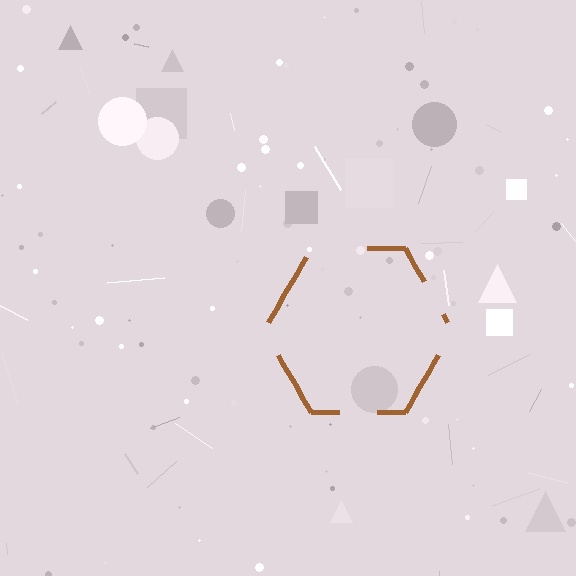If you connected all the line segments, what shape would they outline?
They would outline a hexagon.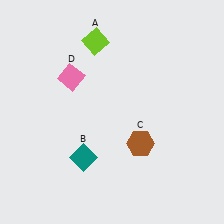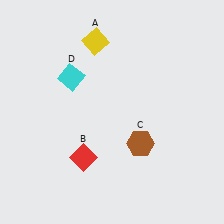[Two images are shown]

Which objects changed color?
A changed from lime to yellow. B changed from teal to red. D changed from pink to cyan.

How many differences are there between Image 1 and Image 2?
There are 3 differences between the two images.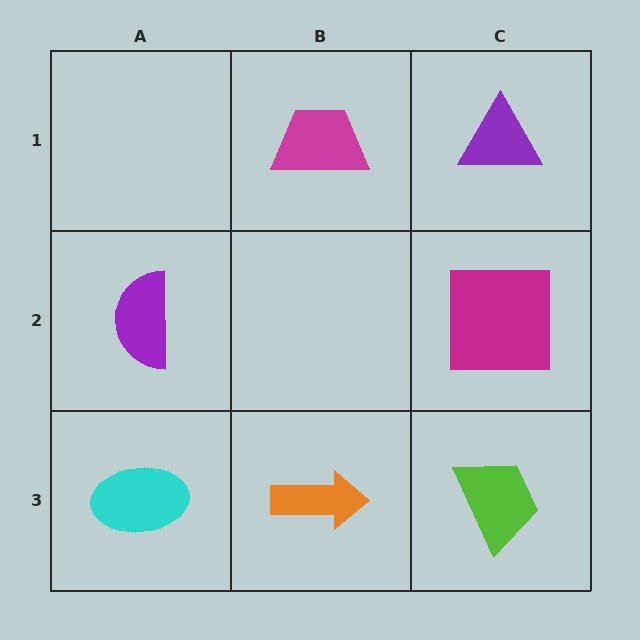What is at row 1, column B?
A magenta trapezoid.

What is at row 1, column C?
A purple triangle.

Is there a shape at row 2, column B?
No, that cell is empty.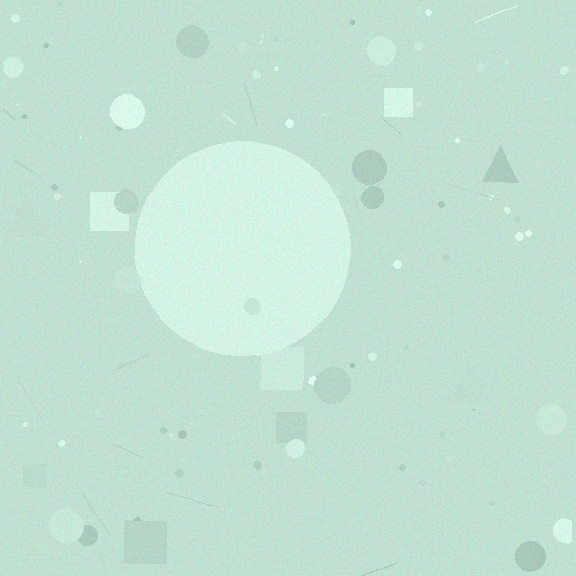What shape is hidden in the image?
A circle is hidden in the image.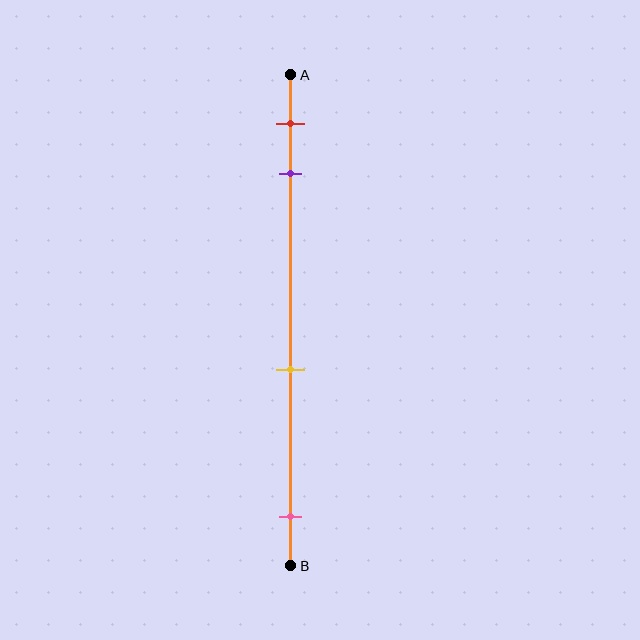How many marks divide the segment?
There are 4 marks dividing the segment.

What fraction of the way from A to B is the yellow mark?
The yellow mark is approximately 60% (0.6) of the way from A to B.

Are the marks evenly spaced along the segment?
No, the marks are not evenly spaced.